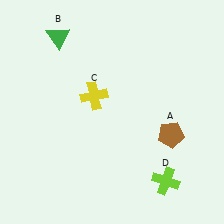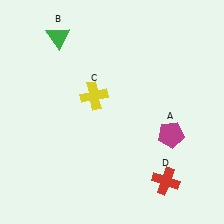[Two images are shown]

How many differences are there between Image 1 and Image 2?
There are 2 differences between the two images.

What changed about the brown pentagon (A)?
In Image 1, A is brown. In Image 2, it changed to magenta.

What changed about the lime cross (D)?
In Image 1, D is lime. In Image 2, it changed to red.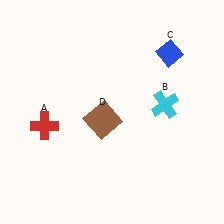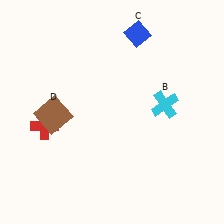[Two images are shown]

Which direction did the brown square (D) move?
The brown square (D) moved left.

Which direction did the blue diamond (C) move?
The blue diamond (C) moved left.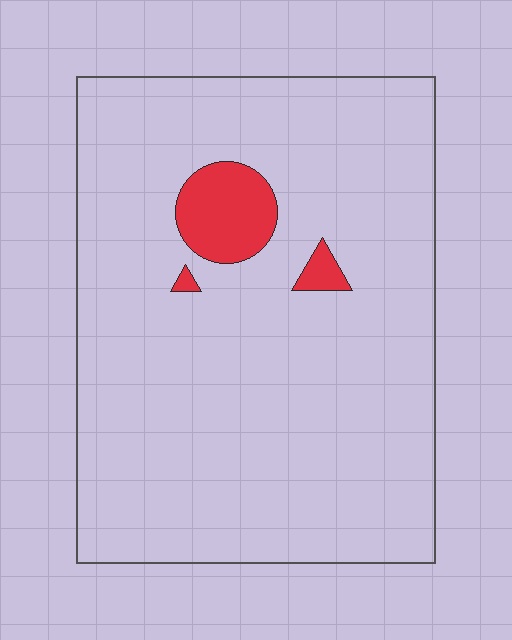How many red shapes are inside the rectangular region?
3.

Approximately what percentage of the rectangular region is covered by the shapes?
Approximately 5%.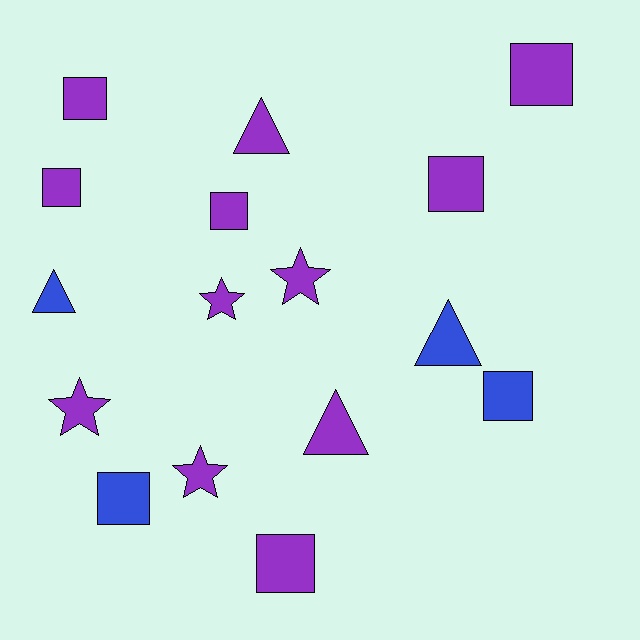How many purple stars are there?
There are 4 purple stars.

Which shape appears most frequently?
Square, with 8 objects.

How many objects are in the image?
There are 16 objects.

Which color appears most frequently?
Purple, with 12 objects.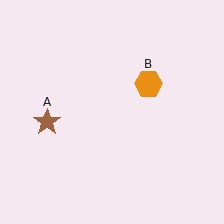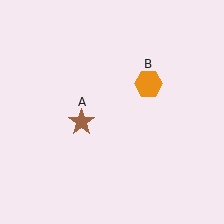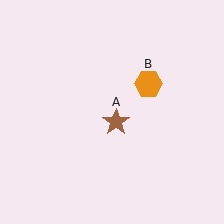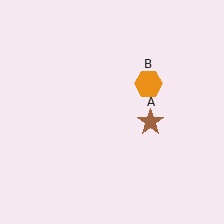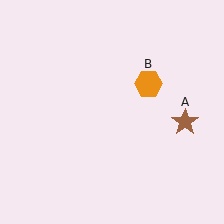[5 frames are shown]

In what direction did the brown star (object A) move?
The brown star (object A) moved right.